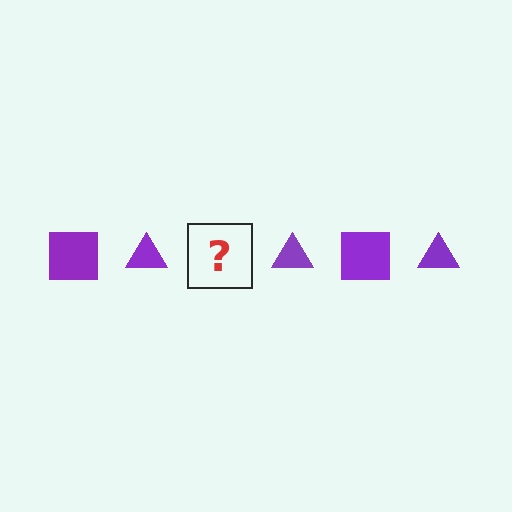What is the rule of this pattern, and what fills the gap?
The rule is that the pattern cycles through square, triangle shapes in purple. The gap should be filled with a purple square.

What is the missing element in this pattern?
The missing element is a purple square.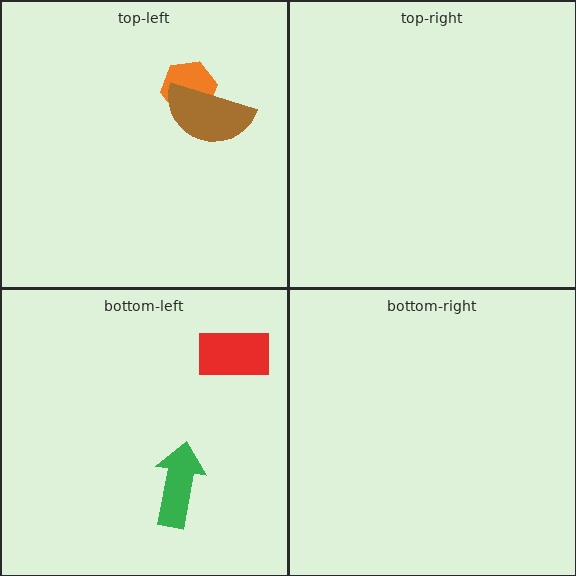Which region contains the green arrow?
The bottom-left region.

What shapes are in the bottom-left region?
The red rectangle, the green arrow.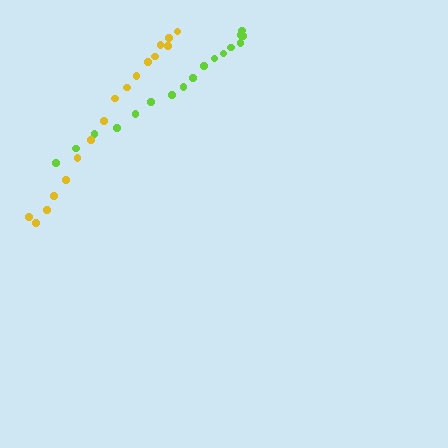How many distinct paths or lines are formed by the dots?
There are 2 distinct paths.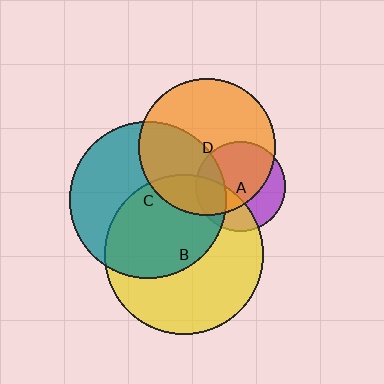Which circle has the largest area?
Circle B (yellow).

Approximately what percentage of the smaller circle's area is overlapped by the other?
Approximately 40%.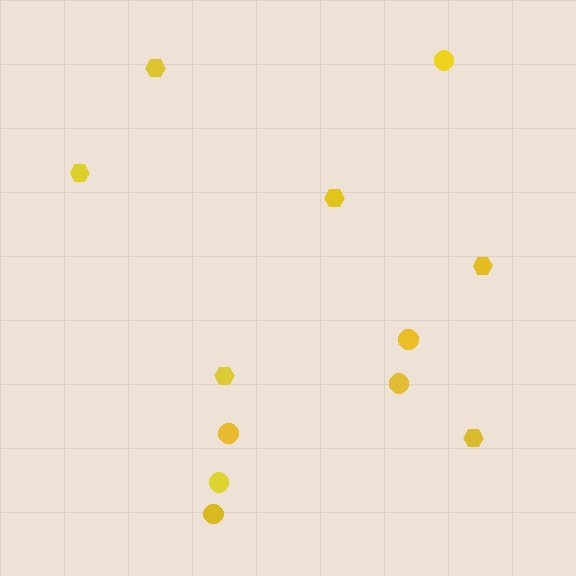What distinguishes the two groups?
There are 2 groups: one group of hexagons (6) and one group of circles (6).